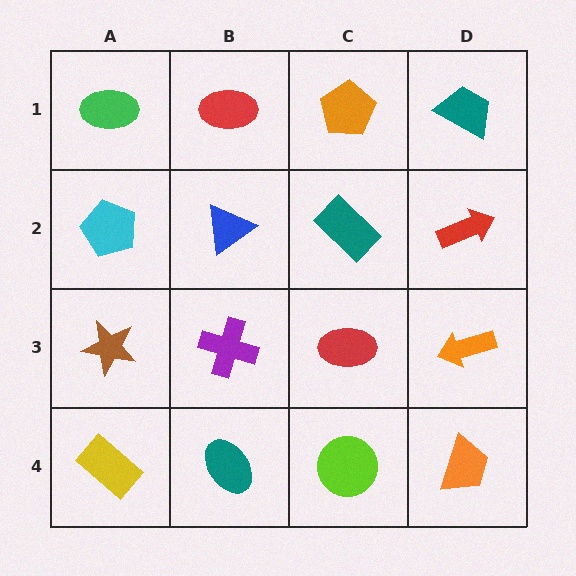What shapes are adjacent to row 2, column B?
A red ellipse (row 1, column B), a purple cross (row 3, column B), a cyan pentagon (row 2, column A), a teal rectangle (row 2, column C).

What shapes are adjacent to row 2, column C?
An orange pentagon (row 1, column C), a red ellipse (row 3, column C), a blue triangle (row 2, column B), a red arrow (row 2, column D).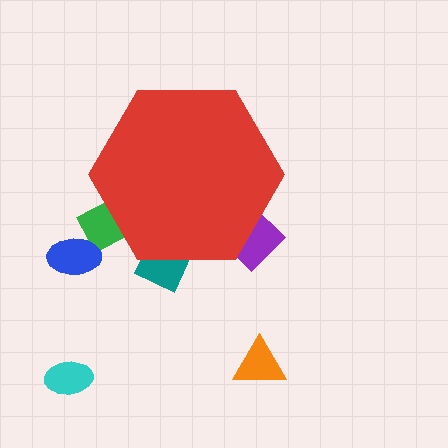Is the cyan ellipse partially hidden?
No, the cyan ellipse is fully visible.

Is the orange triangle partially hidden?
No, the orange triangle is fully visible.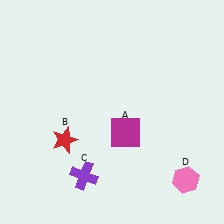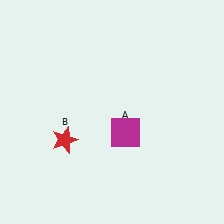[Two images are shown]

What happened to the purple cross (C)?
The purple cross (C) was removed in Image 2. It was in the bottom-left area of Image 1.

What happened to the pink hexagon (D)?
The pink hexagon (D) was removed in Image 2. It was in the bottom-right area of Image 1.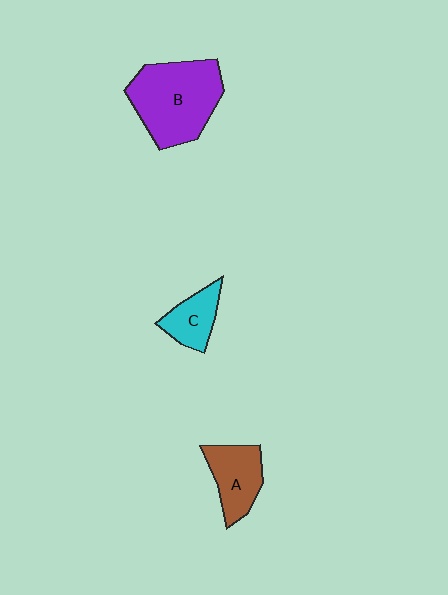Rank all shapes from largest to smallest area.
From largest to smallest: B (purple), A (brown), C (cyan).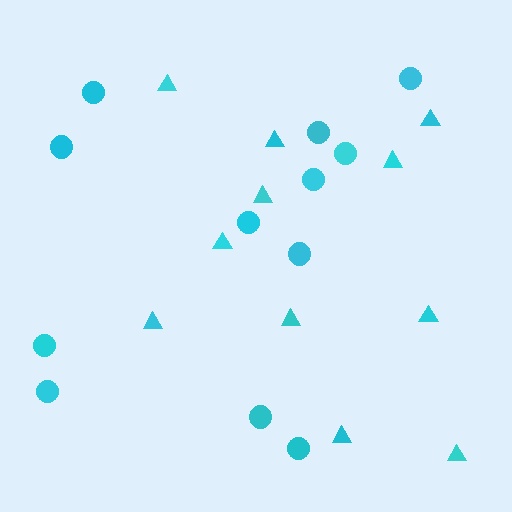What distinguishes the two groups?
There are 2 groups: one group of triangles (11) and one group of circles (12).